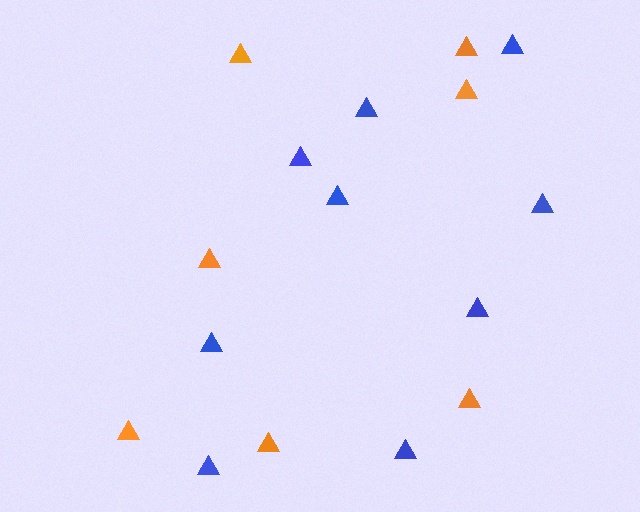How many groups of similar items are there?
There are 2 groups: one group of blue triangles (9) and one group of orange triangles (7).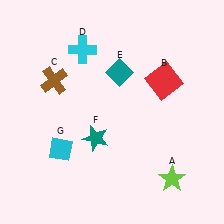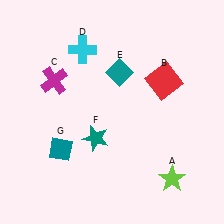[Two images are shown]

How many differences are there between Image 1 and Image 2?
There are 2 differences between the two images.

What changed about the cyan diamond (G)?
In Image 1, G is cyan. In Image 2, it changed to teal.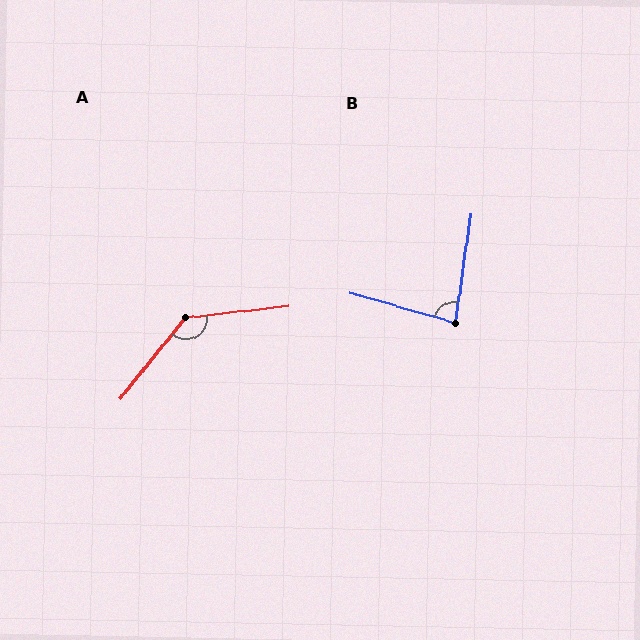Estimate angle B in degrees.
Approximately 82 degrees.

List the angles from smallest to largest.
B (82°), A (135°).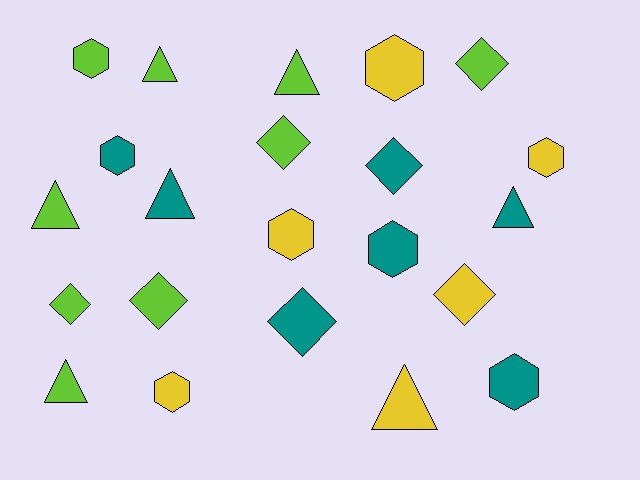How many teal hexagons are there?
There are 3 teal hexagons.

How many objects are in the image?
There are 22 objects.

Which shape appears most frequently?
Hexagon, with 8 objects.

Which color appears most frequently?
Lime, with 9 objects.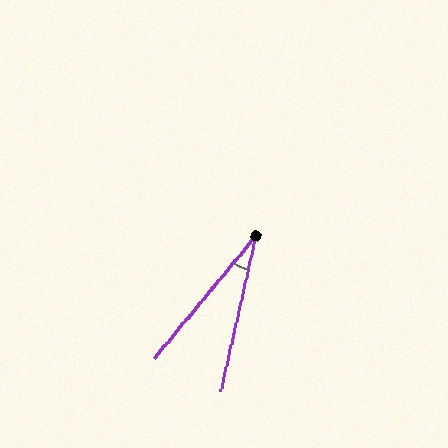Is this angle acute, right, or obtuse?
It is acute.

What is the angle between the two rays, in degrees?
Approximately 27 degrees.